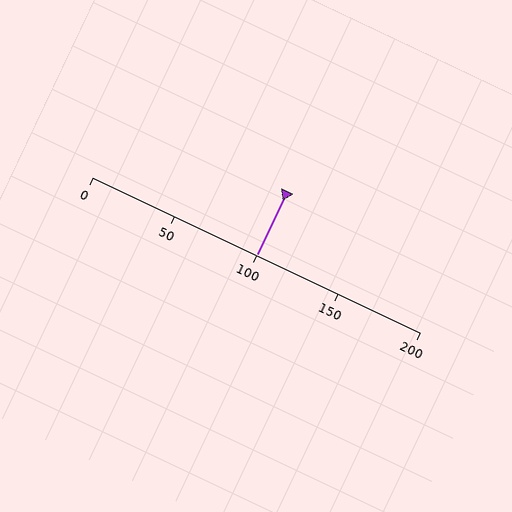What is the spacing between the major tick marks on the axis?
The major ticks are spaced 50 apart.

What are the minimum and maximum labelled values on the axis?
The axis runs from 0 to 200.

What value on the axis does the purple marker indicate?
The marker indicates approximately 100.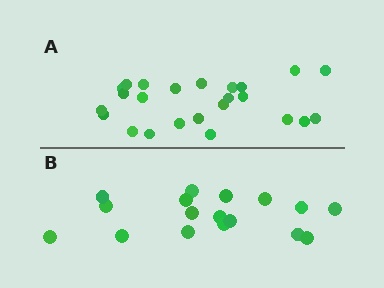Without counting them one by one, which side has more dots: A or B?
Region A (the top region) has more dots.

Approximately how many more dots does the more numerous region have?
Region A has roughly 8 or so more dots than region B.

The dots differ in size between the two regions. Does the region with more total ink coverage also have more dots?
No. Region B has more total ink coverage because its dots are larger, but region A actually contains more individual dots. Total area can be misleading — the number of items is what matters here.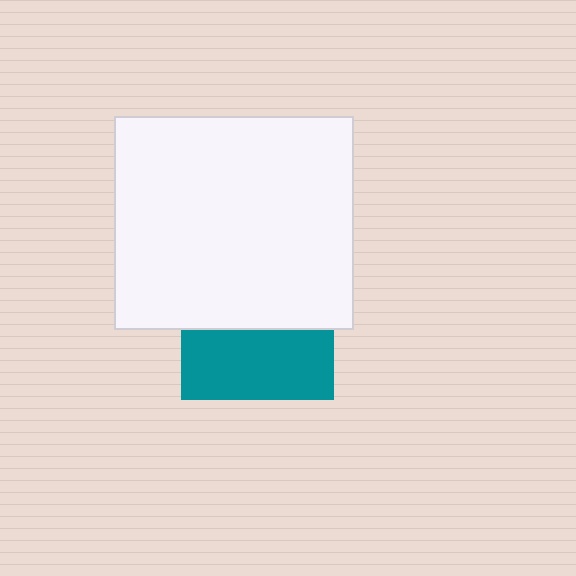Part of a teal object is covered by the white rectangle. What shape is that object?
It is a square.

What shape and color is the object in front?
The object in front is a white rectangle.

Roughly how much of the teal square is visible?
About half of it is visible (roughly 45%).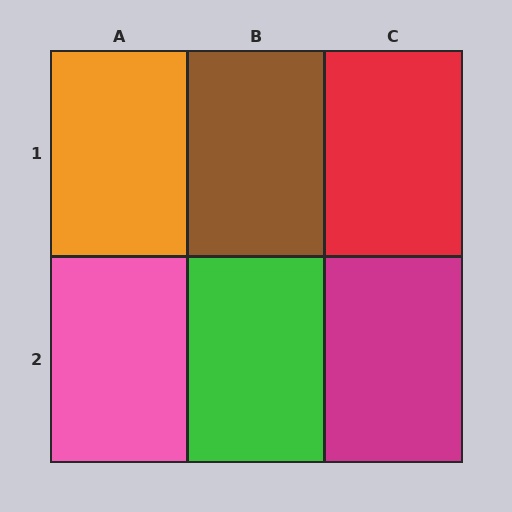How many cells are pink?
1 cell is pink.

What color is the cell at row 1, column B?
Brown.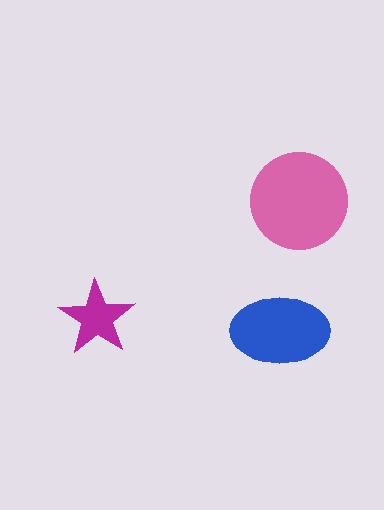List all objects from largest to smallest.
The pink circle, the blue ellipse, the magenta star.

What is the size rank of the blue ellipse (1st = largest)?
2nd.